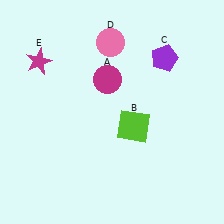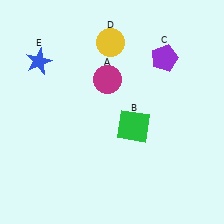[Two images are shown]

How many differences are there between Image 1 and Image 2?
There are 3 differences between the two images.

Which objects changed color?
B changed from lime to green. D changed from pink to yellow. E changed from magenta to blue.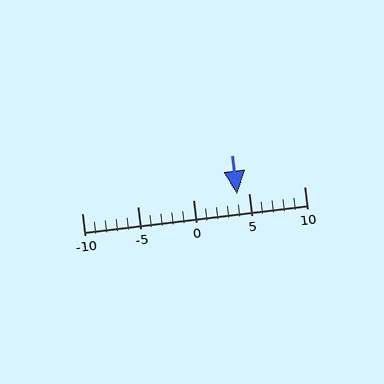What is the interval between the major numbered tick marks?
The major tick marks are spaced 5 units apart.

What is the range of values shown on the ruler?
The ruler shows values from -10 to 10.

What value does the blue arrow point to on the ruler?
The blue arrow points to approximately 4.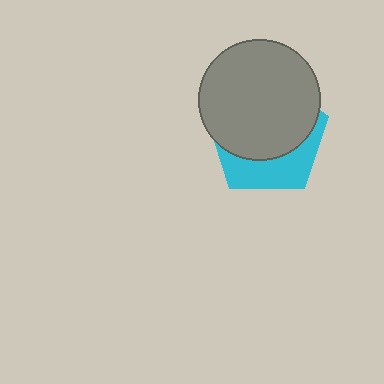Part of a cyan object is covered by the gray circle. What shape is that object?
It is a pentagon.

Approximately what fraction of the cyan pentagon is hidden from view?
Roughly 66% of the cyan pentagon is hidden behind the gray circle.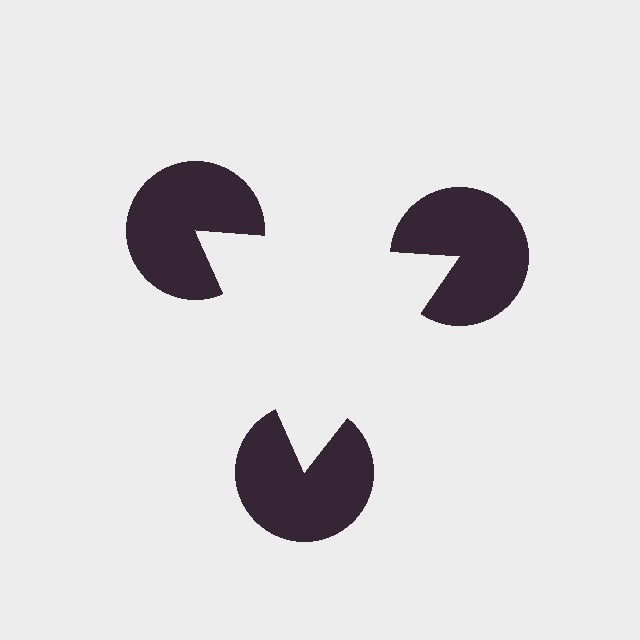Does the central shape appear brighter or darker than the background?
It typically appears slightly brighter than the background, even though no actual brightness change is drawn.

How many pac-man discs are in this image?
There are 3 — one at each vertex of the illusory triangle.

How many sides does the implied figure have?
3 sides.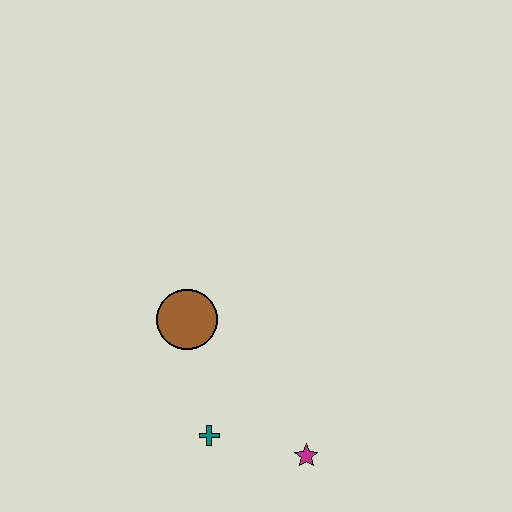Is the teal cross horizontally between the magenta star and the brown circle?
Yes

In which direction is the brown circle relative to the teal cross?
The brown circle is above the teal cross.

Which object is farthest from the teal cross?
The brown circle is farthest from the teal cross.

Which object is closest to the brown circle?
The teal cross is closest to the brown circle.